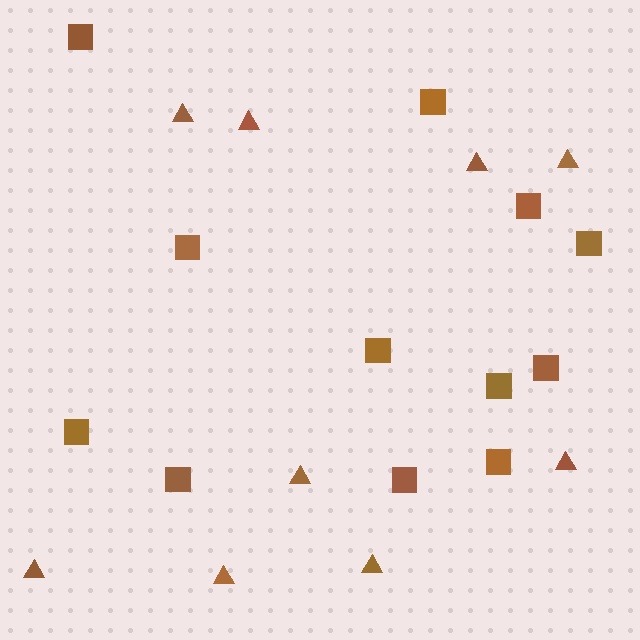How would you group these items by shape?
There are 2 groups: one group of triangles (9) and one group of squares (12).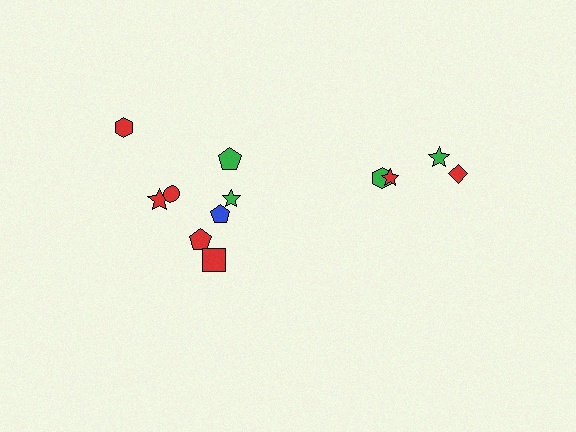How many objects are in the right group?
There are 4 objects.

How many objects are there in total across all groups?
There are 12 objects.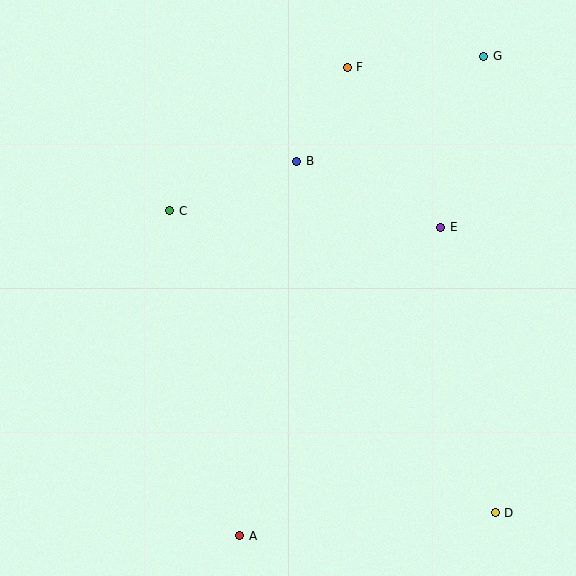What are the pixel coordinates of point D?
Point D is at (495, 513).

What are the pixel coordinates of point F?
Point F is at (347, 67).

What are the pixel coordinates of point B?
Point B is at (297, 161).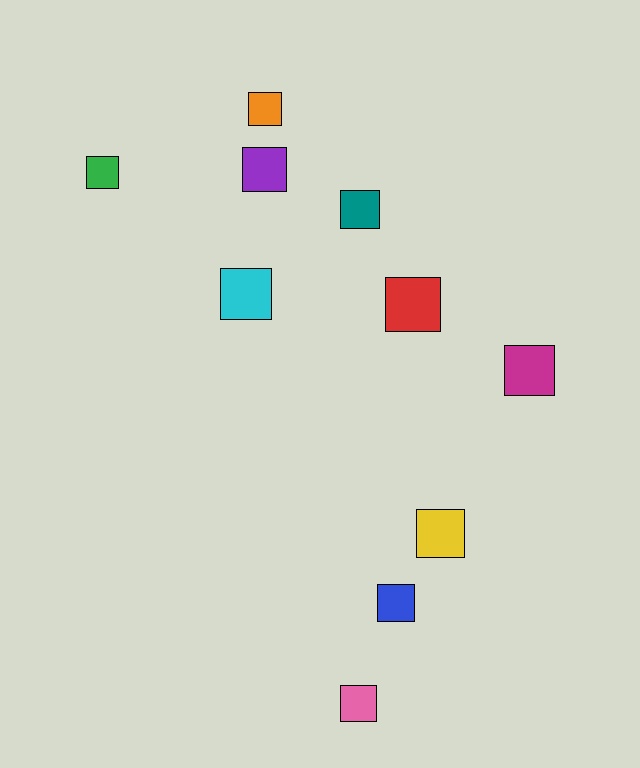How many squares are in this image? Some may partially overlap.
There are 10 squares.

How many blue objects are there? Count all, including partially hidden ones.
There is 1 blue object.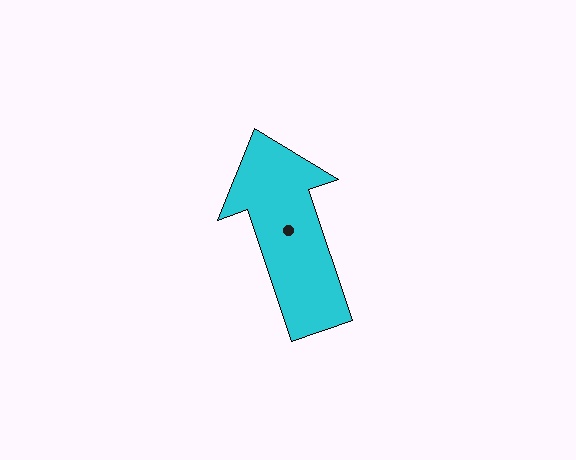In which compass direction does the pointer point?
North.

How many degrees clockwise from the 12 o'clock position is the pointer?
Approximately 341 degrees.